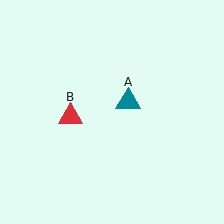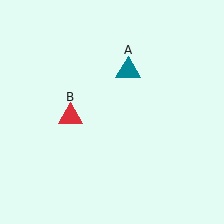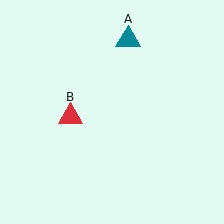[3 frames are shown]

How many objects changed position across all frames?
1 object changed position: teal triangle (object A).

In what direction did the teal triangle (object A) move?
The teal triangle (object A) moved up.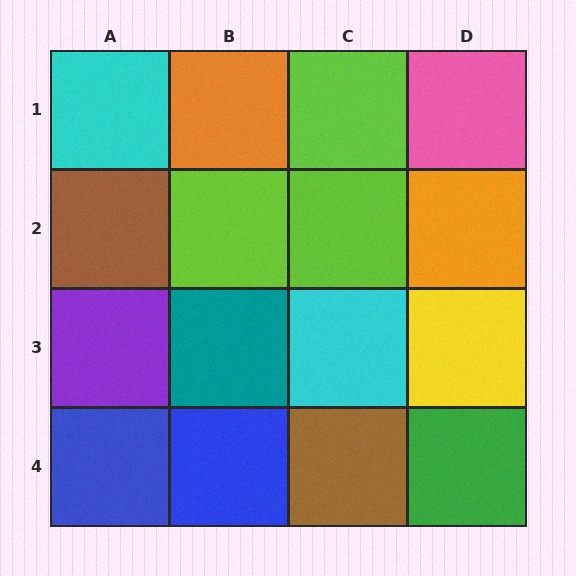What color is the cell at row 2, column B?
Lime.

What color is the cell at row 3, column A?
Purple.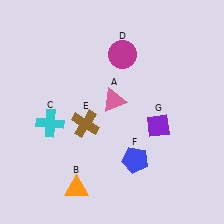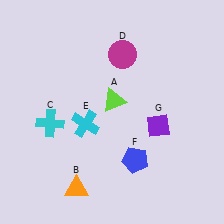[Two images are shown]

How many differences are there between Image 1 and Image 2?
There are 2 differences between the two images.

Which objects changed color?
A changed from pink to lime. E changed from brown to cyan.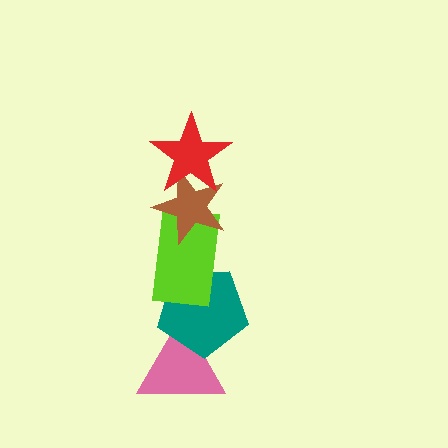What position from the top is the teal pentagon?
The teal pentagon is 4th from the top.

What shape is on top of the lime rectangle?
The brown star is on top of the lime rectangle.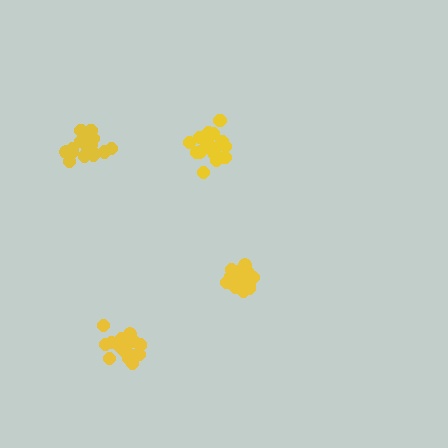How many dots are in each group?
Group 1: 18 dots, Group 2: 18 dots, Group 3: 19 dots, Group 4: 18 dots (73 total).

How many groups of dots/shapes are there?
There are 4 groups.